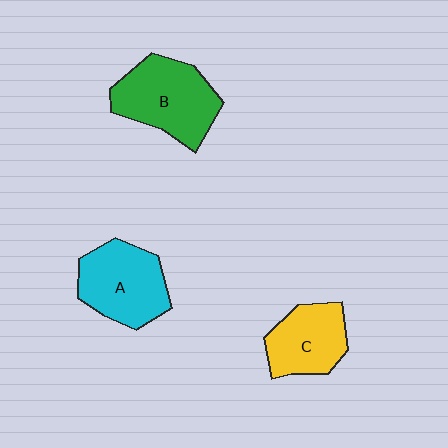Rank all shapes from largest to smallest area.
From largest to smallest: B (green), A (cyan), C (yellow).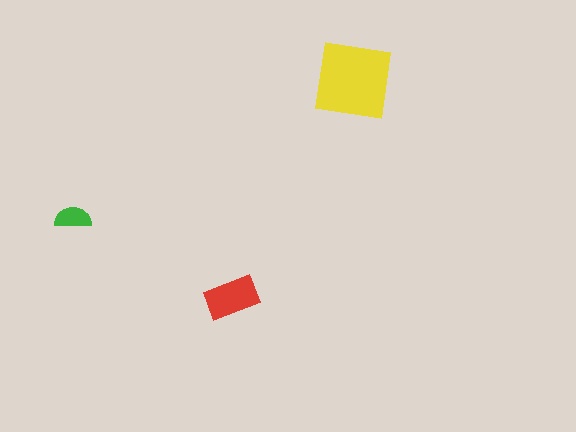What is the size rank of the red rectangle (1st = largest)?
2nd.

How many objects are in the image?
There are 3 objects in the image.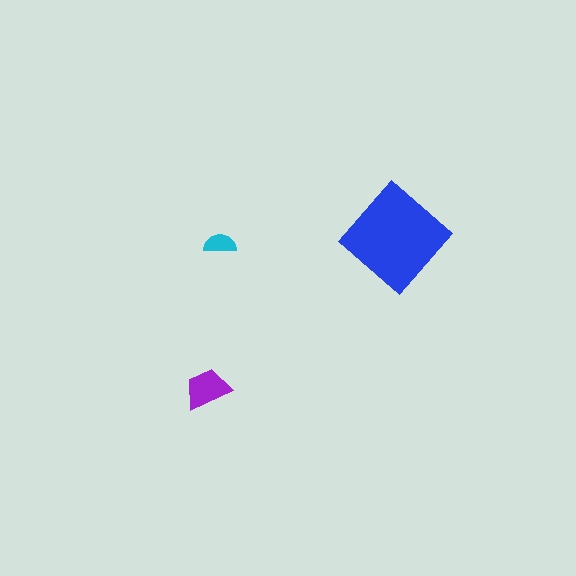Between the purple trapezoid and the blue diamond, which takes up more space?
The blue diamond.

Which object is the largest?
The blue diamond.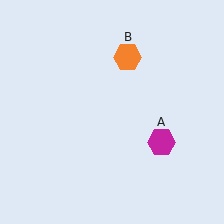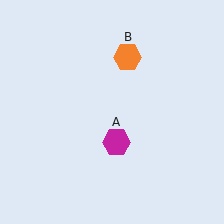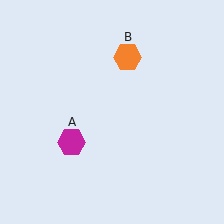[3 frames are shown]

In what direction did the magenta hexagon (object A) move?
The magenta hexagon (object A) moved left.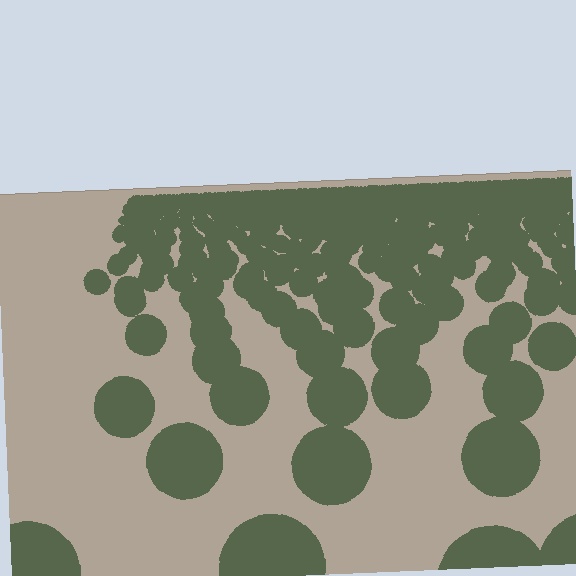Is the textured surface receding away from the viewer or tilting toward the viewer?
The surface is receding away from the viewer. Texture elements get smaller and denser toward the top.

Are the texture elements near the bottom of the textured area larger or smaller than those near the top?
Larger. Near the bottom, elements are closer to the viewer and appear at a bigger on-screen size.